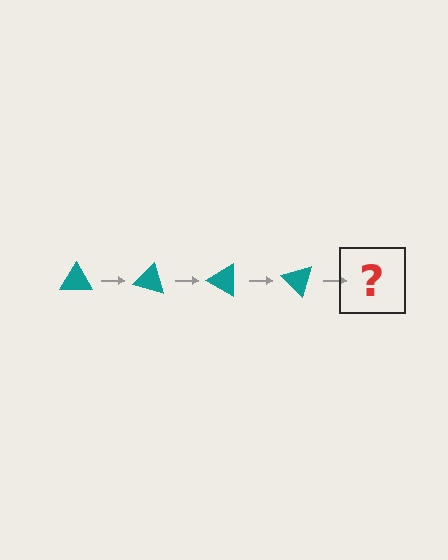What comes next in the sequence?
The next element should be a teal triangle rotated 60 degrees.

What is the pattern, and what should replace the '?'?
The pattern is that the triangle rotates 15 degrees each step. The '?' should be a teal triangle rotated 60 degrees.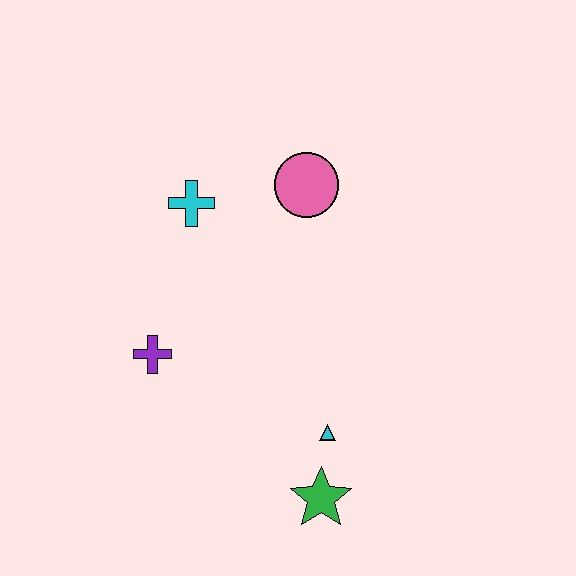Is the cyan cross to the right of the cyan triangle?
No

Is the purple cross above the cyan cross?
No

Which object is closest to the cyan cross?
The pink circle is closest to the cyan cross.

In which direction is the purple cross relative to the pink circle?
The purple cross is below the pink circle.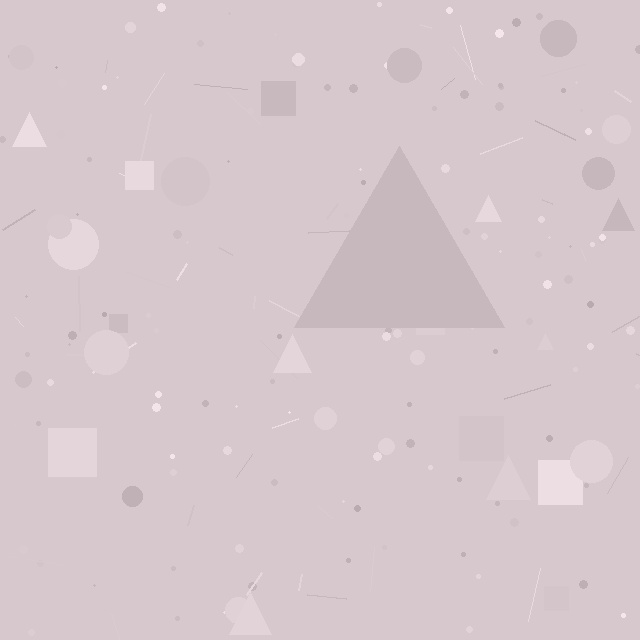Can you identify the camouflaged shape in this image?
The camouflaged shape is a triangle.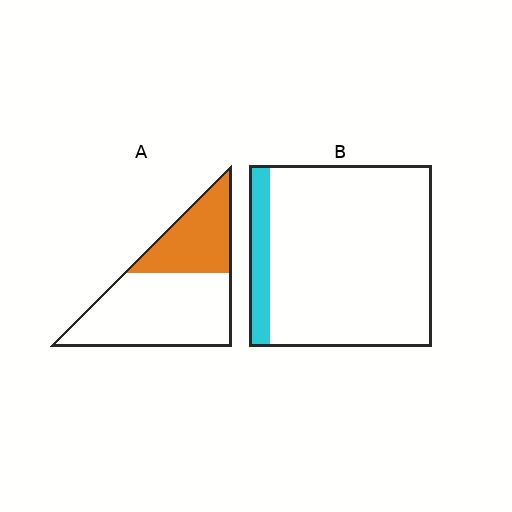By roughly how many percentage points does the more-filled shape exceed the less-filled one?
By roughly 25 percentage points (A over B).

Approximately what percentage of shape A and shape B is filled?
A is approximately 35% and B is approximately 10%.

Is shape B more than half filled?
No.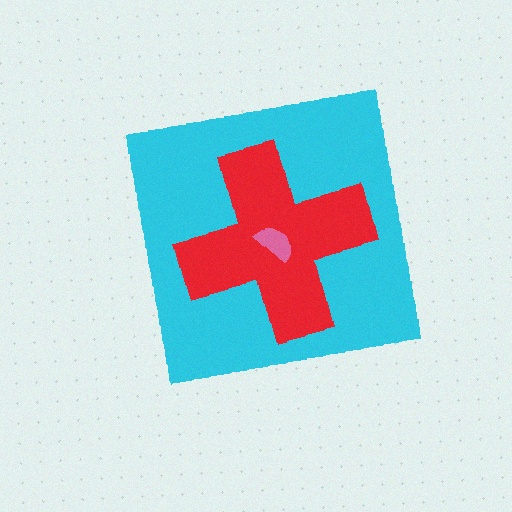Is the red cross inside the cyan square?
Yes.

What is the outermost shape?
The cyan square.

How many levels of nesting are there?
3.